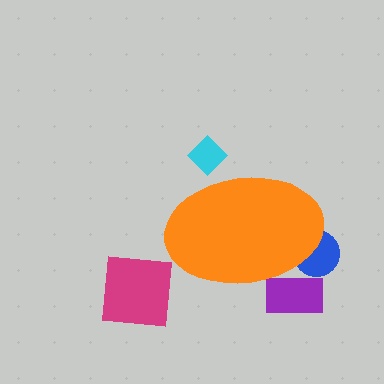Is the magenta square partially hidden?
No, the magenta square is fully visible.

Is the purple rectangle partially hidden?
Yes, the purple rectangle is partially hidden behind the orange ellipse.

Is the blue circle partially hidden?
Yes, the blue circle is partially hidden behind the orange ellipse.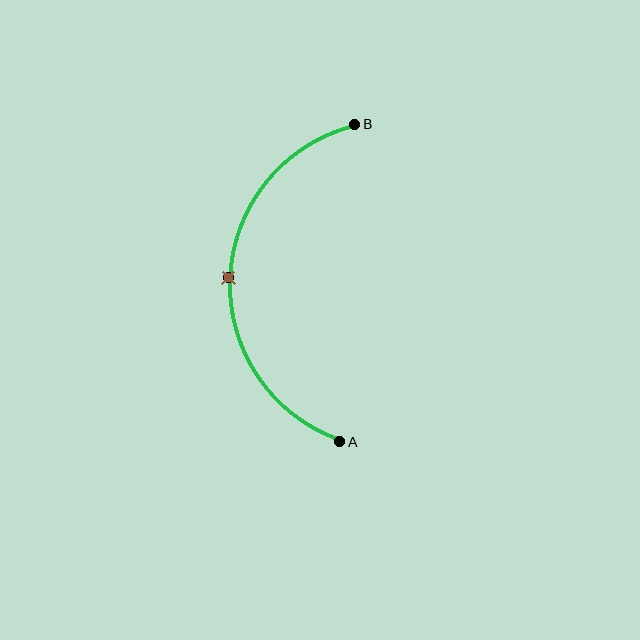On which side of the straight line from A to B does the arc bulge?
The arc bulges to the left of the straight line connecting A and B.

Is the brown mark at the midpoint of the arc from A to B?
Yes. The brown mark lies on the arc at equal arc-length from both A and B — it is the arc midpoint.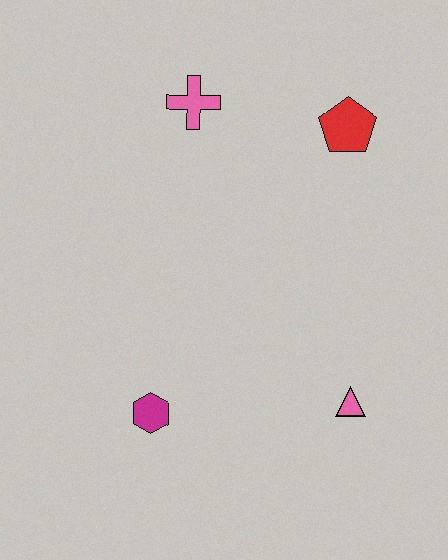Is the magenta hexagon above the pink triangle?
No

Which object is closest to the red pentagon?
The pink cross is closest to the red pentagon.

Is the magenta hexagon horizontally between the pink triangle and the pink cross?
No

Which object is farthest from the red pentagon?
The magenta hexagon is farthest from the red pentagon.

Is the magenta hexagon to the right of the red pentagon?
No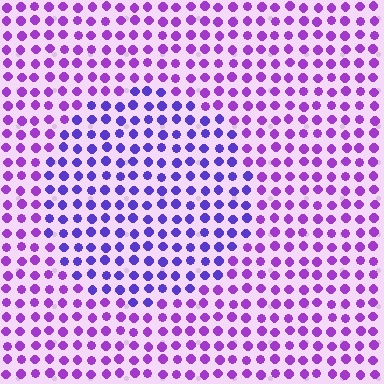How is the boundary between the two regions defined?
The boundary is defined purely by a slight shift in hue (about 31 degrees). Spacing, size, and orientation are identical on both sides.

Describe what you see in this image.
The image is filled with small purple elements in a uniform arrangement. A circle-shaped region is visible where the elements are tinted to a slightly different hue, forming a subtle color boundary.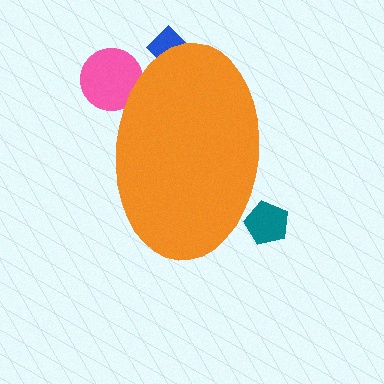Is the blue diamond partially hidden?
Yes, the blue diamond is partially hidden behind the orange ellipse.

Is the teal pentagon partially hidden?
Yes, the teal pentagon is partially hidden behind the orange ellipse.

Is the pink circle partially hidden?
Yes, the pink circle is partially hidden behind the orange ellipse.